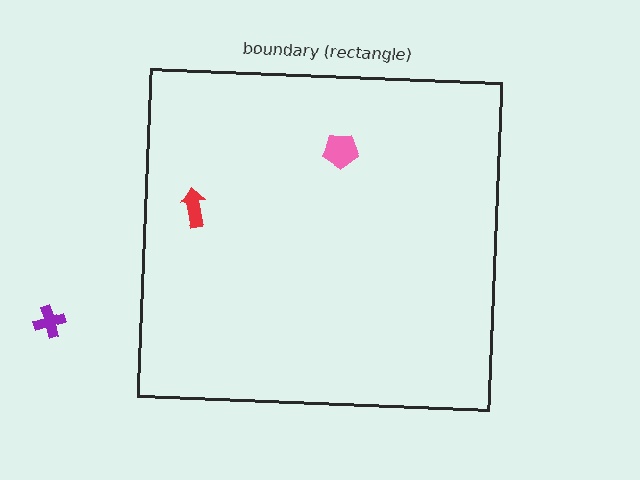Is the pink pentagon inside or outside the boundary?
Inside.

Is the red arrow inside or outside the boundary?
Inside.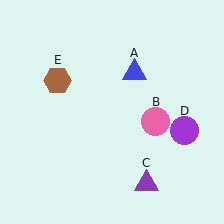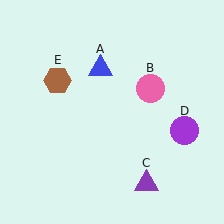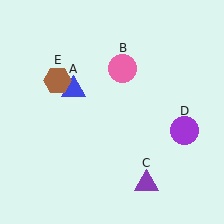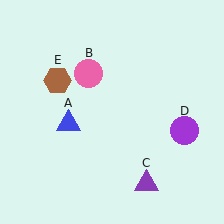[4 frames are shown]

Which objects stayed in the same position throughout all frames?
Purple triangle (object C) and purple circle (object D) and brown hexagon (object E) remained stationary.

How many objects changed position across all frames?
2 objects changed position: blue triangle (object A), pink circle (object B).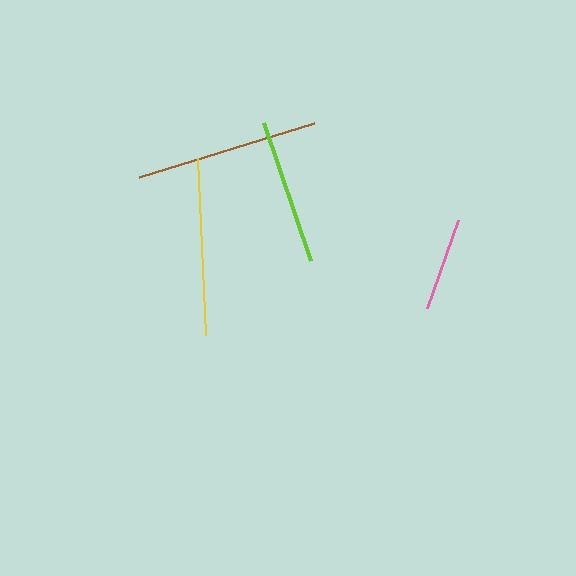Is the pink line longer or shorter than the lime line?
The lime line is longer than the pink line.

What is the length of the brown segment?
The brown segment is approximately 183 pixels long.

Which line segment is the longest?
The brown line is the longest at approximately 183 pixels.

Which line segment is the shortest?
The pink line is the shortest at approximately 93 pixels.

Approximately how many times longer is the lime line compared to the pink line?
The lime line is approximately 1.6 times the length of the pink line.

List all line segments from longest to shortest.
From longest to shortest: brown, yellow, lime, pink.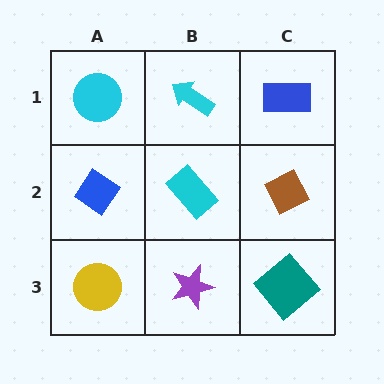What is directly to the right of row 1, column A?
A cyan arrow.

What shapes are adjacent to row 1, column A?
A blue diamond (row 2, column A), a cyan arrow (row 1, column B).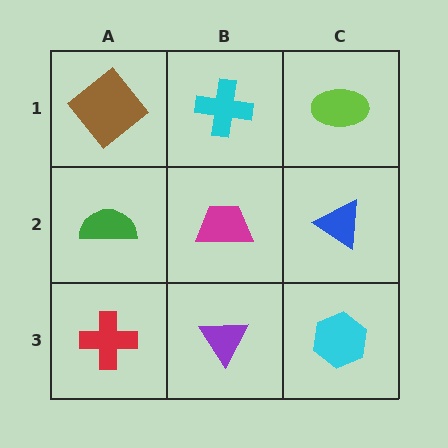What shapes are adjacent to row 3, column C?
A blue triangle (row 2, column C), a purple triangle (row 3, column B).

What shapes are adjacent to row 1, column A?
A green semicircle (row 2, column A), a cyan cross (row 1, column B).